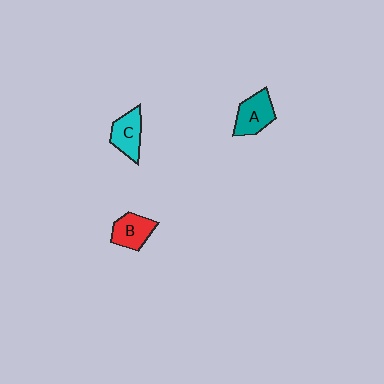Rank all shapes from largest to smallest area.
From largest to smallest: A (teal), B (red), C (cyan).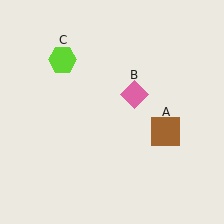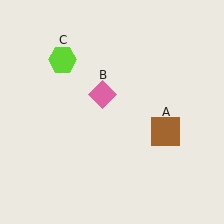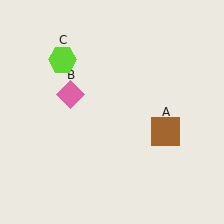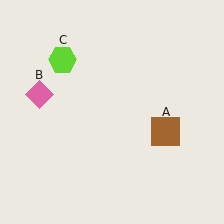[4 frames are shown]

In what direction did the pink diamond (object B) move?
The pink diamond (object B) moved left.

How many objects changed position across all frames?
1 object changed position: pink diamond (object B).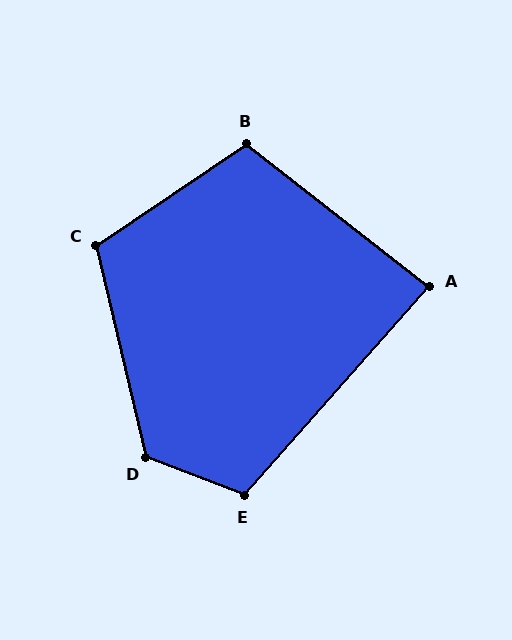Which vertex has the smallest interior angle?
A, at approximately 87 degrees.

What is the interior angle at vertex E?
Approximately 110 degrees (obtuse).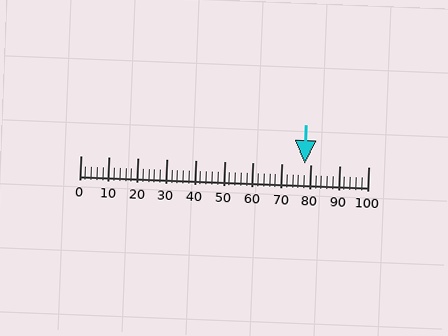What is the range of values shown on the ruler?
The ruler shows values from 0 to 100.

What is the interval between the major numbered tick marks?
The major tick marks are spaced 10 units apart.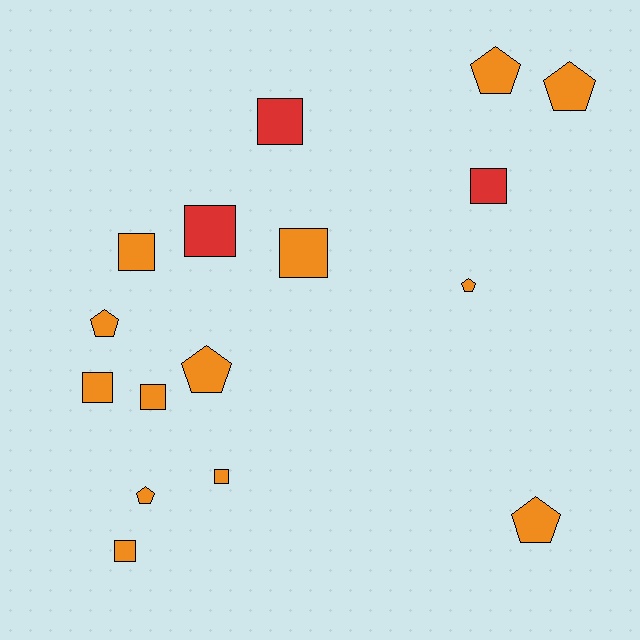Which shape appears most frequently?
Square, with 9 objects.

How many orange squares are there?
There are 6 orange squares.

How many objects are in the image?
There are 16 objects.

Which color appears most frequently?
Orange, with 13 objects.